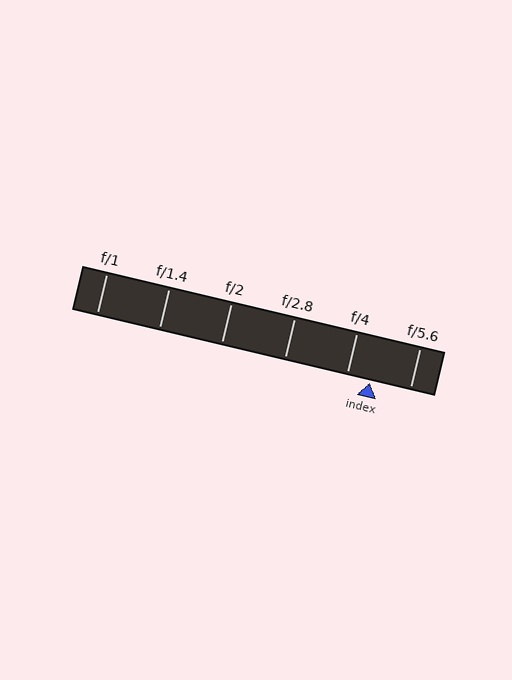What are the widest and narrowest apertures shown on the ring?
The widest aperture shown is f/1 and the narrowest is f/5.6.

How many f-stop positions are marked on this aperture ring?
There are 6 f-stop positions marked.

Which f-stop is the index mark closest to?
The index mark is closest to f/4.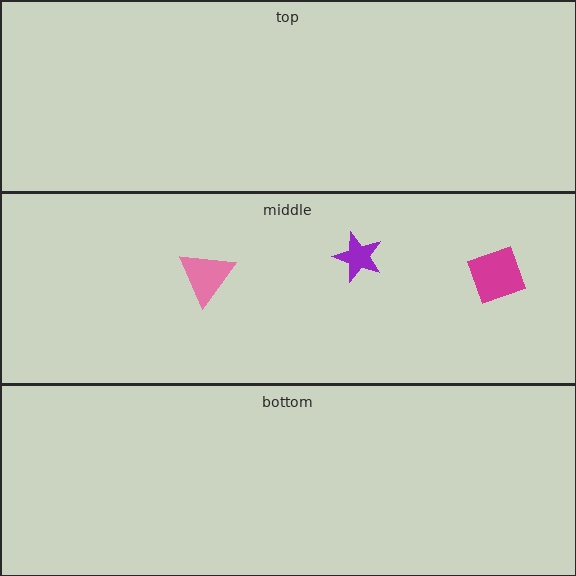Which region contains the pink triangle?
The middle region.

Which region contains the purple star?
The middle region.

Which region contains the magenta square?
The middle region.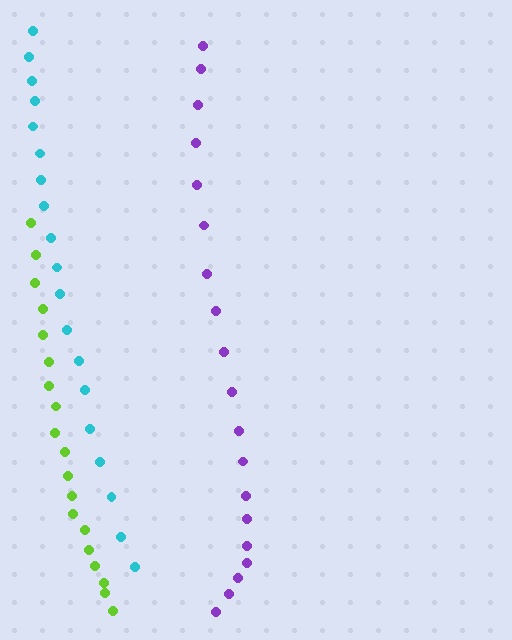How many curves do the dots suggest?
There are 3 distinct paths.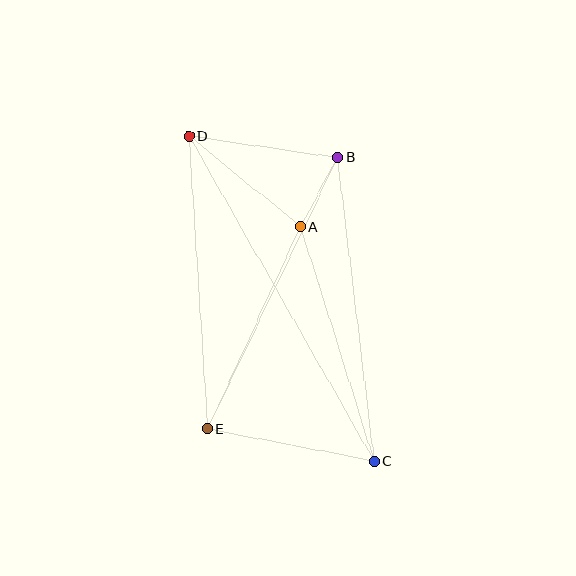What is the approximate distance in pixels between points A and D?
The distance between A and D is approximately 143 pixels.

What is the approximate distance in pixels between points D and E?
The distance between D and E is approximately 294 pixels.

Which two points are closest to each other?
Points A and B are closest to each other.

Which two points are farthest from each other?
Points C and D are farthest from each other.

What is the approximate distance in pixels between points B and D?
The distance between B and D is approximately 150 pixels.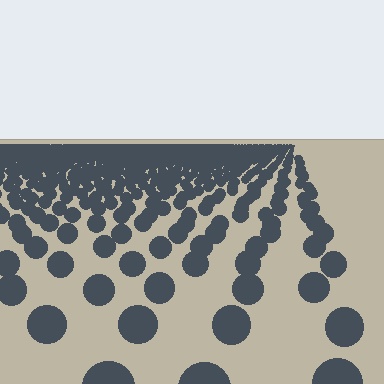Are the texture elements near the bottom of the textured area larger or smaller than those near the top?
Larger. Near the bottom, elements are closer to the viewer and appear at a bigger on-screen size.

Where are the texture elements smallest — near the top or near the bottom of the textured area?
Near the top.